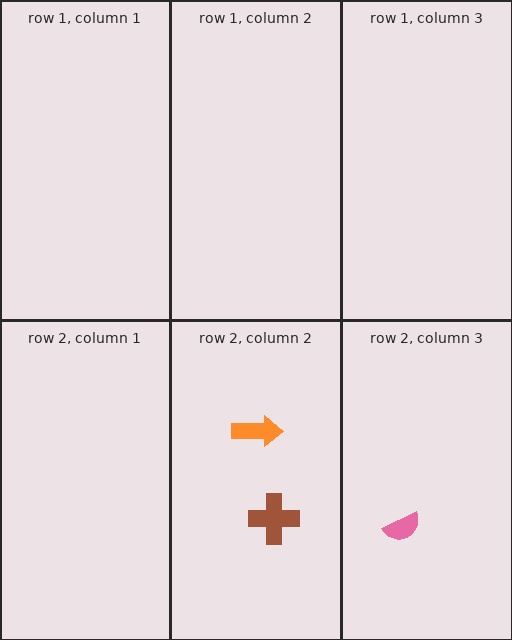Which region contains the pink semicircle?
The row 2, column 3 region.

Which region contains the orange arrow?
The row 2, column 2 region.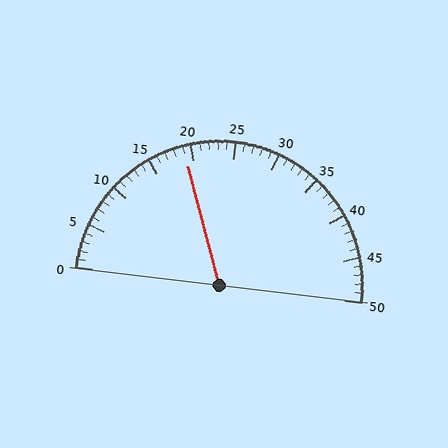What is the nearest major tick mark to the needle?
The nearest major tick mark is 20.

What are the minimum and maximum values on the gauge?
The gauge ranges from 0 to 50.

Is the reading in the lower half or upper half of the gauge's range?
The reading is in the lower half of the range (0 to 50).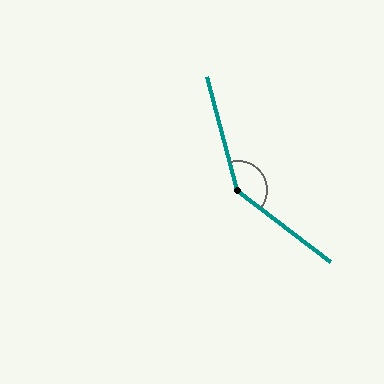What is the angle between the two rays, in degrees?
Approximately 142 degrees.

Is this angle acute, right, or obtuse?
It is obtuse.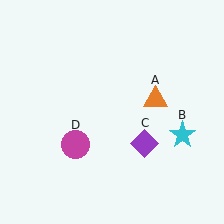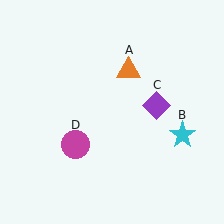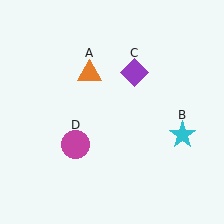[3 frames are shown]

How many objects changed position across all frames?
2 objects changed position: orange triangle (object A), purple diamond (object C).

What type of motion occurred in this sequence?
The orange triangle (object A), purple diamond (object C) rotated counterclockwise around the center of the scene.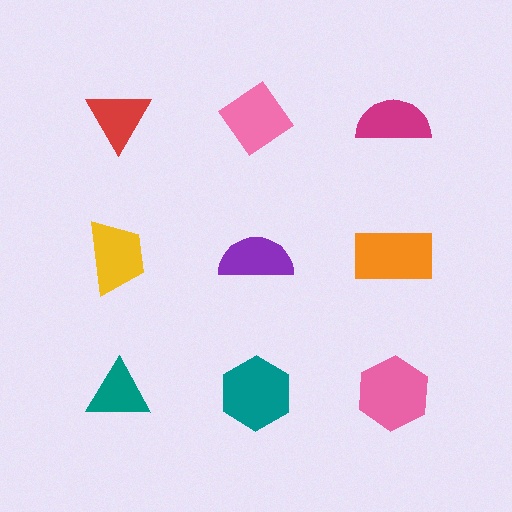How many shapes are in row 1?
3 shapes.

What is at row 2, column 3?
An orange rectangle.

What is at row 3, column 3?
A pink hexagon.